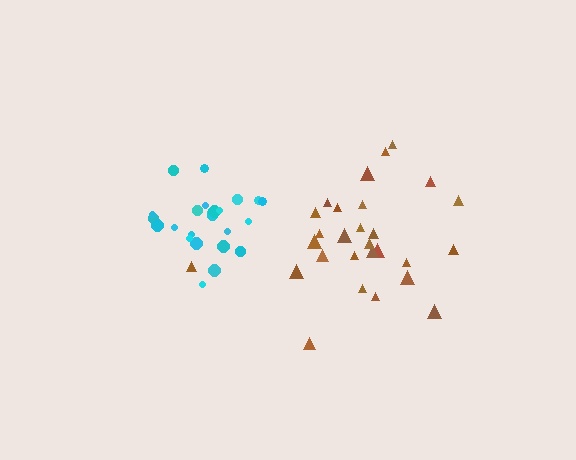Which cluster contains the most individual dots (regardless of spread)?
Brown (28).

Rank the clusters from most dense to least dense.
cyan, brown.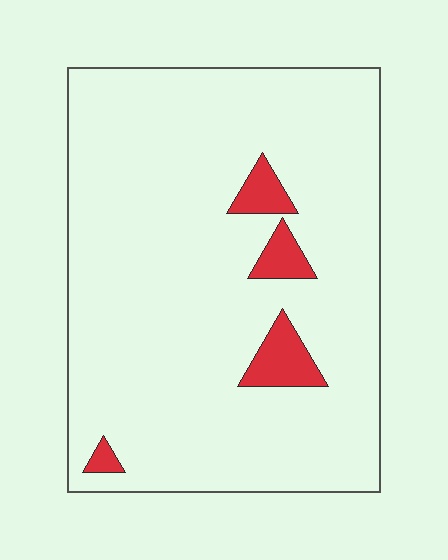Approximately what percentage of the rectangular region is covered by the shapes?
Approximately 5%.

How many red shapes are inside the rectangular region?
4.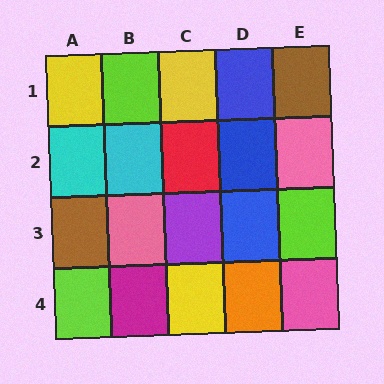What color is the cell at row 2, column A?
Cyan.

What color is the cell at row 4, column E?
Pink.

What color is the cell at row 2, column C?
Red.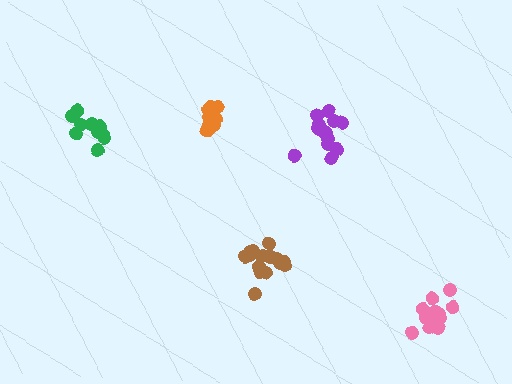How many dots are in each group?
Group 1: 16 dots, Group 2: 11 dots, Group 3: 14 dots, Group 4: 13 dots, Group 5: 10 dots (64 total).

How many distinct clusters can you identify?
There are 5 distinct clusters.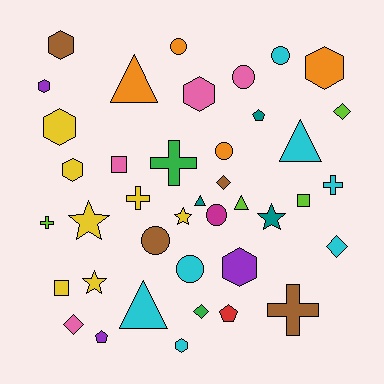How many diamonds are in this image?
There are 5 diamonds.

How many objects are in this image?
There are 40 objects.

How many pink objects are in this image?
There are 4 pink objects.